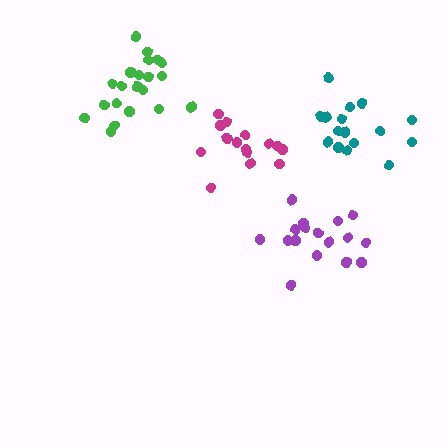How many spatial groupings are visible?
There are 4 spatial groupings.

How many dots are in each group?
Group 1: 17 dots, Group 2: 16 dots, Group 3: 15 dots, Group 4: 21 dots (69 total).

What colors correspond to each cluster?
The clusters are colored: purple, teal, magenta, green.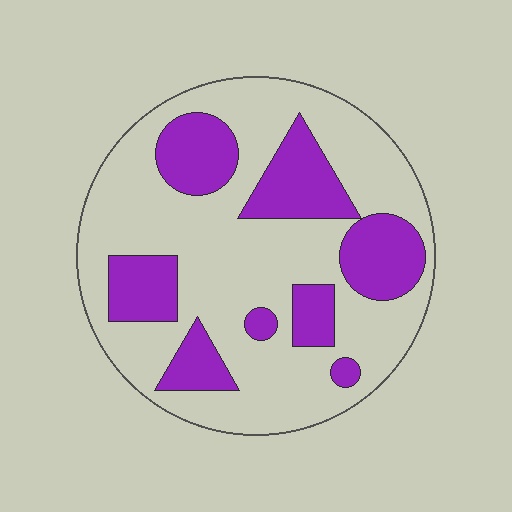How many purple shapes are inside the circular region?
8.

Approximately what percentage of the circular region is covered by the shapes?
Approximately 30%.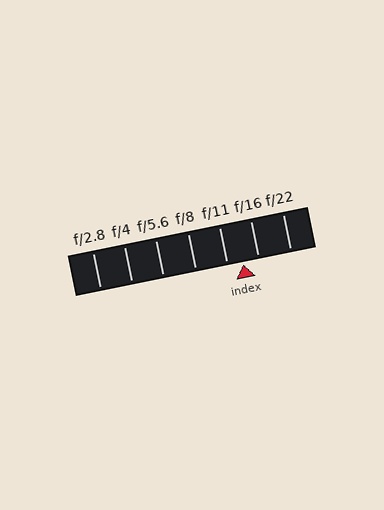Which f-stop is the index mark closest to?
The index mark is closest to f/16.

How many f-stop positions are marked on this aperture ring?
There are 7 f-stop positions marked.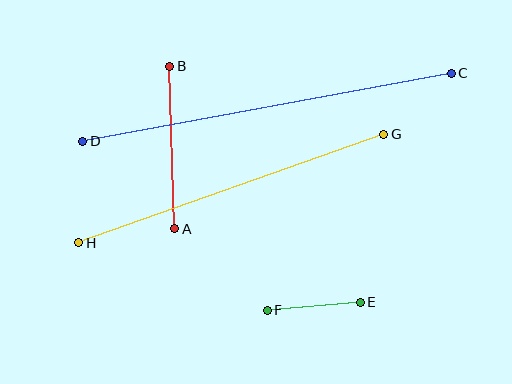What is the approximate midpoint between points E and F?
The midpoint is at approximately (314, 306) pixels.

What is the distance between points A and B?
The distance is approximately 162 pixels.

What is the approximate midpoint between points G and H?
The midpoint is at approximately (231, 188) pixels.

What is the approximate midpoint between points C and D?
The midpoint is at approximately (267, 107) pixels.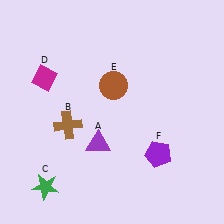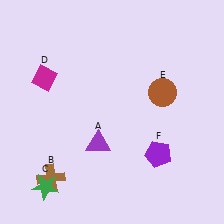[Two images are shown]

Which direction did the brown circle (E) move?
The brown circle (E) moved right.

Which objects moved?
The objects that moved are: the brown cross (B), the brown circle (E).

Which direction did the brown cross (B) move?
The brown cross (B) moved down.